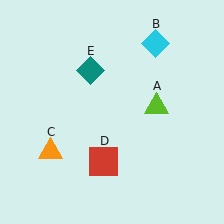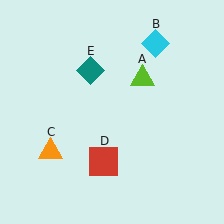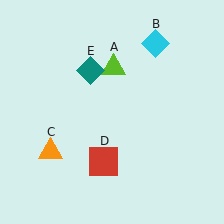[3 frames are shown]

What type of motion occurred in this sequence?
The lime triangle (object A) rotated counterclockwise around the center of the scene.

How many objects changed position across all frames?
1 object changed position: lime triangle (object A).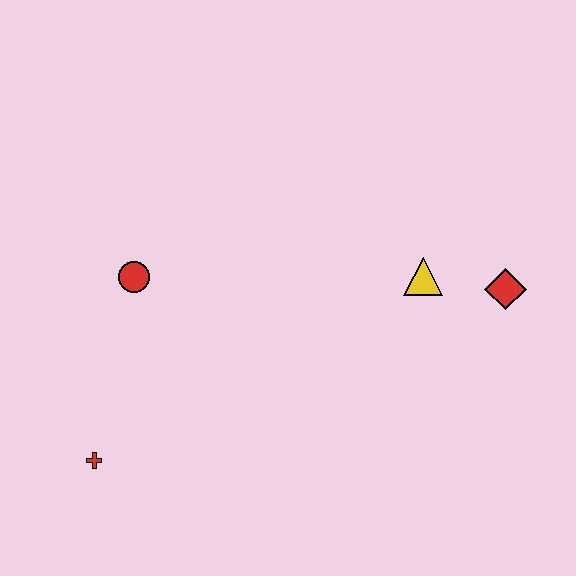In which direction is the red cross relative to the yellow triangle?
The red cross is to the left of the yellow triangle.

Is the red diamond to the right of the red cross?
Yes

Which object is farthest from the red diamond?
The red cross is farthest from the red diamond.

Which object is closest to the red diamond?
The yellow triangle is closest to the red diamond.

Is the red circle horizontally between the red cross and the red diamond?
Yes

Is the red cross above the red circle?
No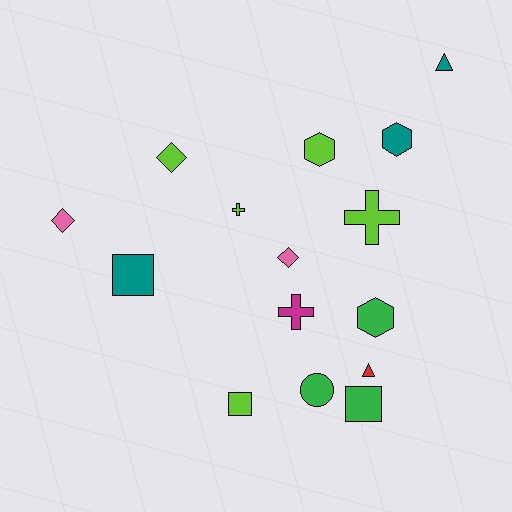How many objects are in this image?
There are 15 objects.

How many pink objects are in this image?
There are 2 pink objects.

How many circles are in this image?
There is 1 circle.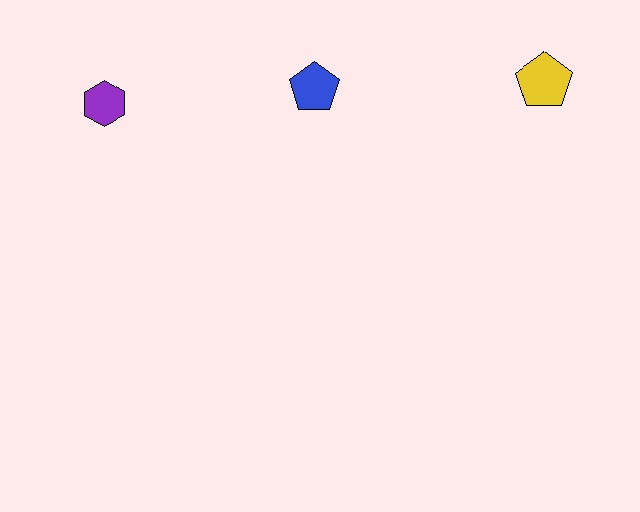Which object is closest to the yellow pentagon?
The blue pentagon is closest to the yellow pentagon.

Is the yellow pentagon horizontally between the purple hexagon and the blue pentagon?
No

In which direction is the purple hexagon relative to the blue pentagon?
The purple hexagon is to the left of the blue pentagon.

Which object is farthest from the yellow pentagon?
The purple hexagon is farthest from the yellow pentagon.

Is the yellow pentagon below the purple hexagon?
No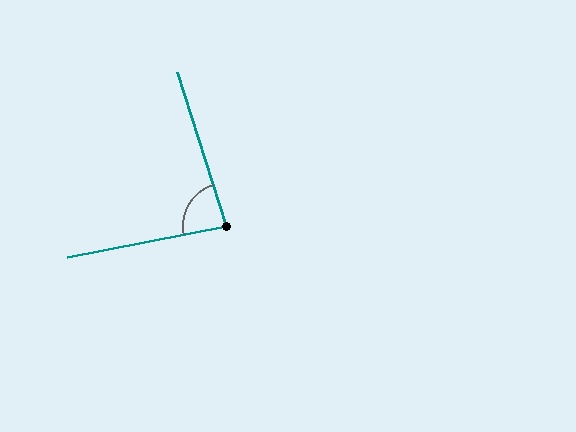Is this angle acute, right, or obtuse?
It is acute.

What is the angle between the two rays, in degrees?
Approximately 84 degrees.